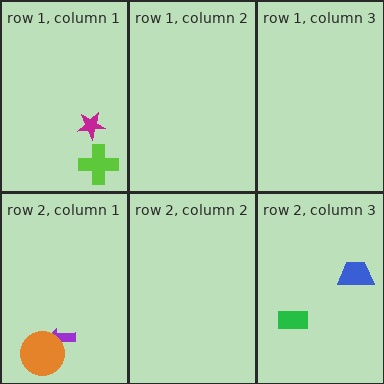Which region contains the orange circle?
The row 2, column 1 region.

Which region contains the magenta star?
The row 1, column 1 region.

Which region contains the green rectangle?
The row 2, column 3 region.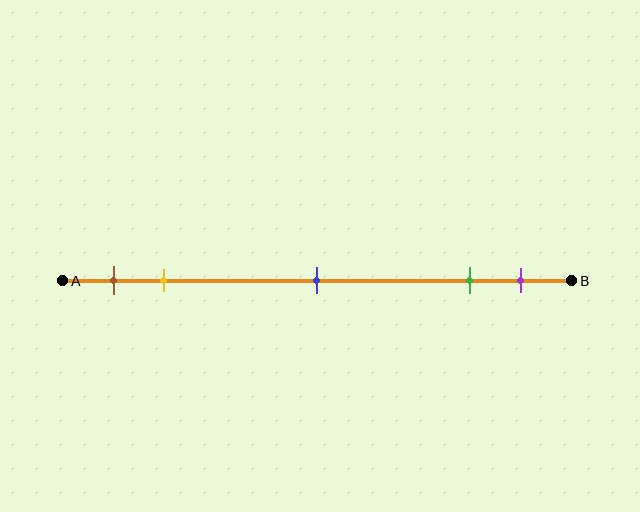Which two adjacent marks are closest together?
The green and purple marks are the closest adjacent pair.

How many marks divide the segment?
There are 5 marks dividing the segment.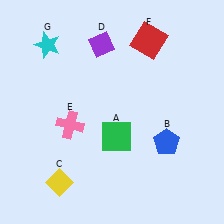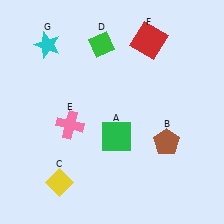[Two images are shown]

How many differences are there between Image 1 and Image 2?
There are 2 differences between the two images.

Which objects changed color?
B changed from blue to brown. D changed from purple to green.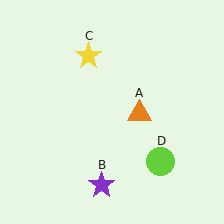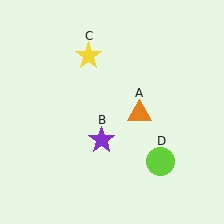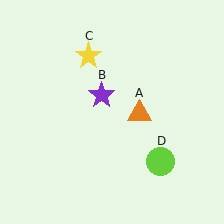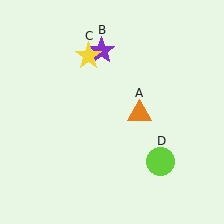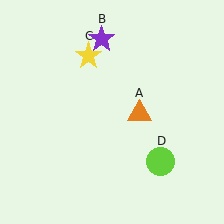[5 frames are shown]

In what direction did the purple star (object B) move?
The purple star (object B) moved up.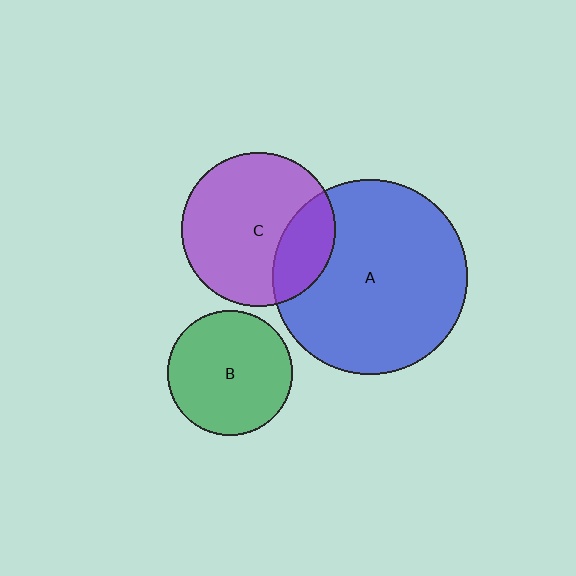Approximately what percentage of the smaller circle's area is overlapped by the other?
Approximately 25%.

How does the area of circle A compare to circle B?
Approximately 2.4 times.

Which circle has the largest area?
Circle A (blue).